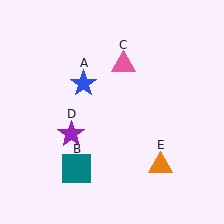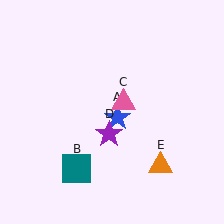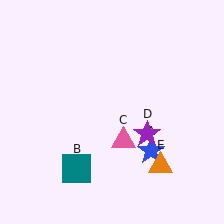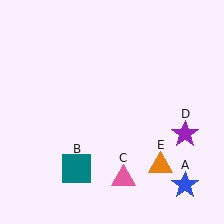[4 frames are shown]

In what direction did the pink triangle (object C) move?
The pink triangle (object C) moved down.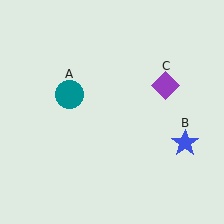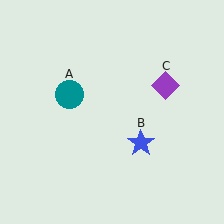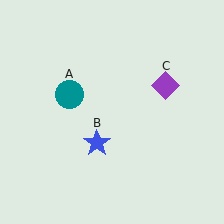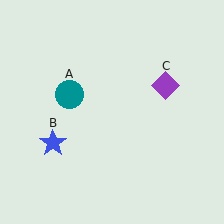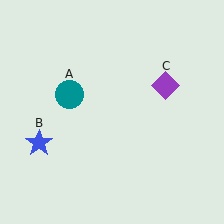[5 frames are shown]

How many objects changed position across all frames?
1 object changed position: blue star (object B).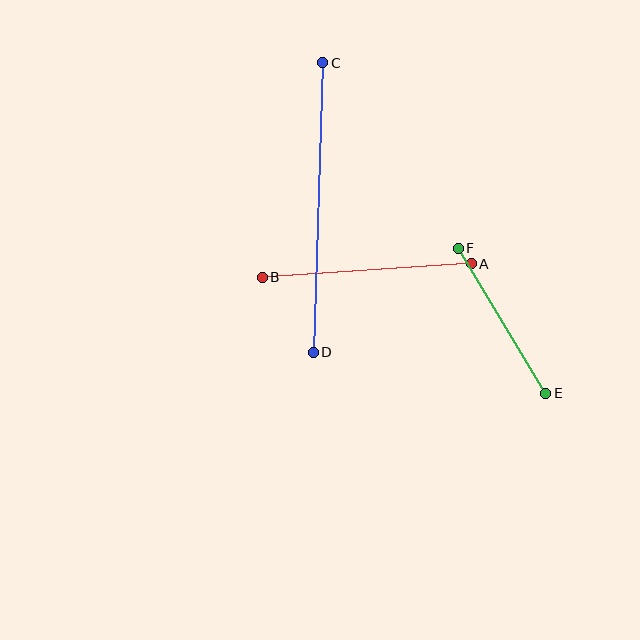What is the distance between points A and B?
The distance is approximately 209 pixels.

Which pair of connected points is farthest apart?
Points C and D are farthest apart.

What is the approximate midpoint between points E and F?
The midpoint is at approximately (502, 321) pixels.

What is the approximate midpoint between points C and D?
The midpoint is at approximately (318, 208) pixels.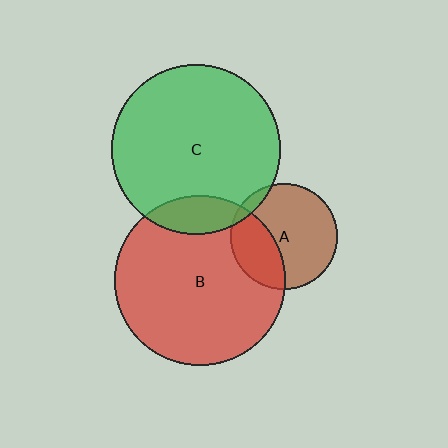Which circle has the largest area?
Circle B (red).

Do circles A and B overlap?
Yes.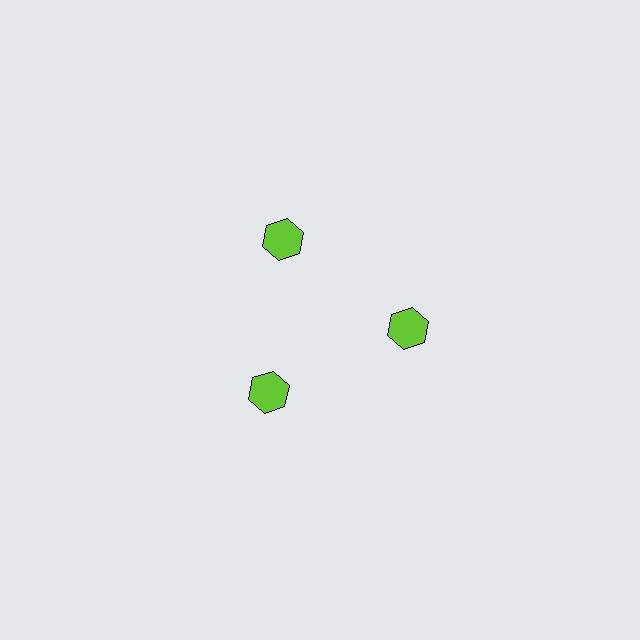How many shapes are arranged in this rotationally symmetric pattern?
There are 3 shapes, arranged in 3 groups of 1.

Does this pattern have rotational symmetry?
Yes, this pattern has 3-fold rotational symmetry. It looks the same after rotating 120 degrees around the center.